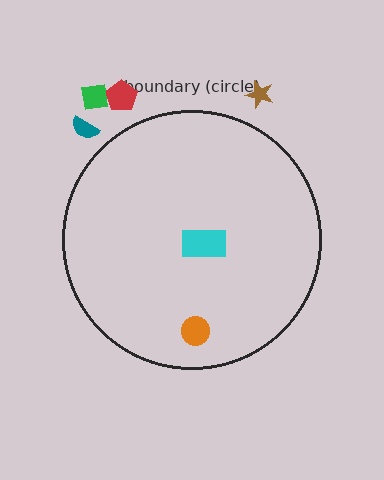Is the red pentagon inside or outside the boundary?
Outside.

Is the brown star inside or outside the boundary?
Outside.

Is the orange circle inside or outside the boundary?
Inside.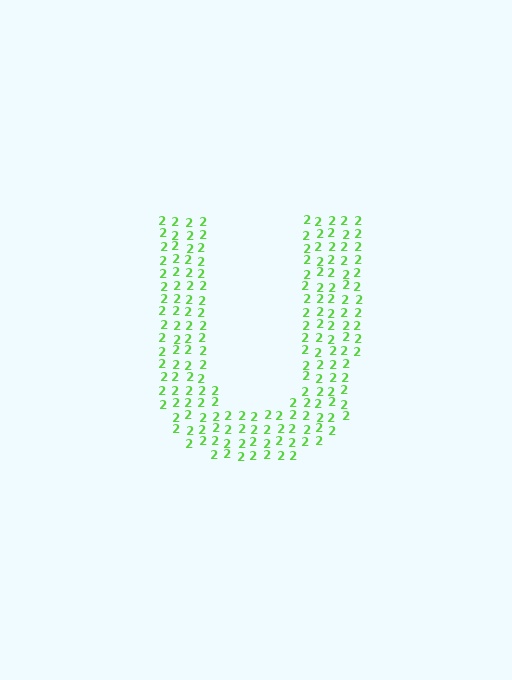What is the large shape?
The large shape is the letter U.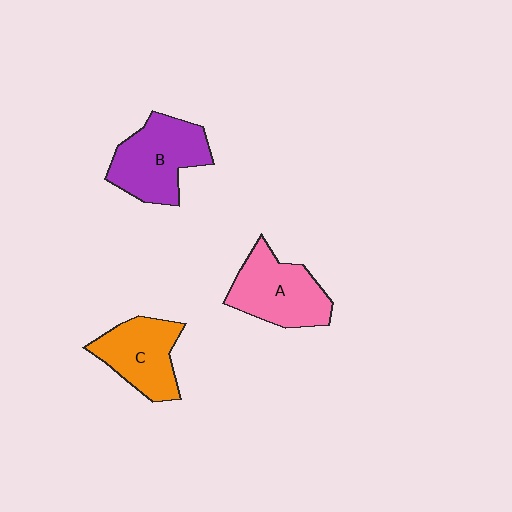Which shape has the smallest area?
Shape C (orange).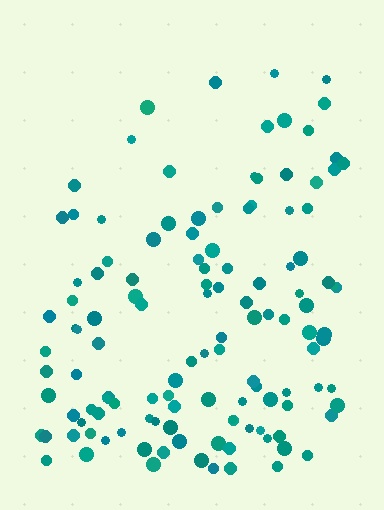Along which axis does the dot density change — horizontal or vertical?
Vertical.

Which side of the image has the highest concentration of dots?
The bottom.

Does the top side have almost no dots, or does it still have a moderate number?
Still a moderate number, just noticeably fewer than the bottom.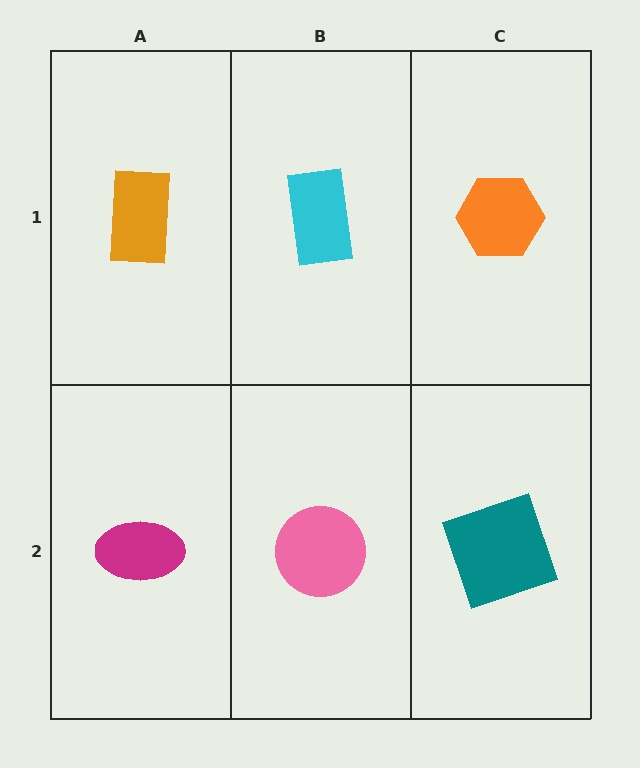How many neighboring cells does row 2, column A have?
2.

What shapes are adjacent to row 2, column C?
An orange hexagon (row 1, column C), a pink circle (row 2, column B).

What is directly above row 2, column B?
A cyan rectangle.